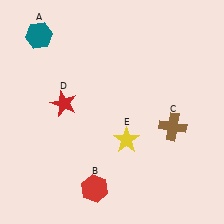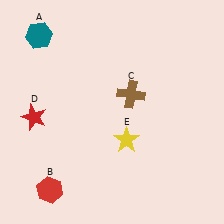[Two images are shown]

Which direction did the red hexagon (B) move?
The red hexagon (B) moved left.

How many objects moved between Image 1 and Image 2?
3 objects moved between the two images.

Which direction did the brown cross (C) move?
The brown cross (C) moved left.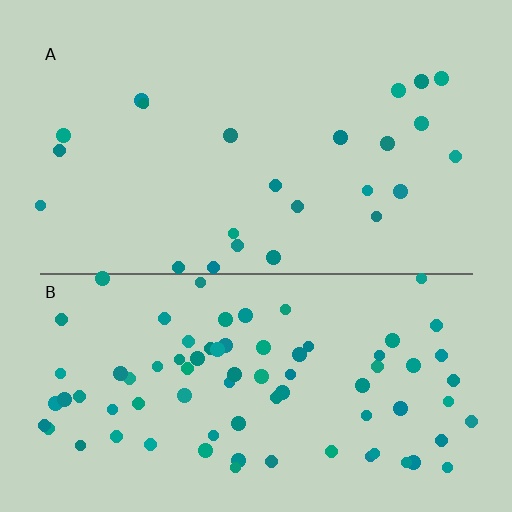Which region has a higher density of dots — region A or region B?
B (the bottom).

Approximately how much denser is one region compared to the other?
Approximately 3.3× — region B over region A.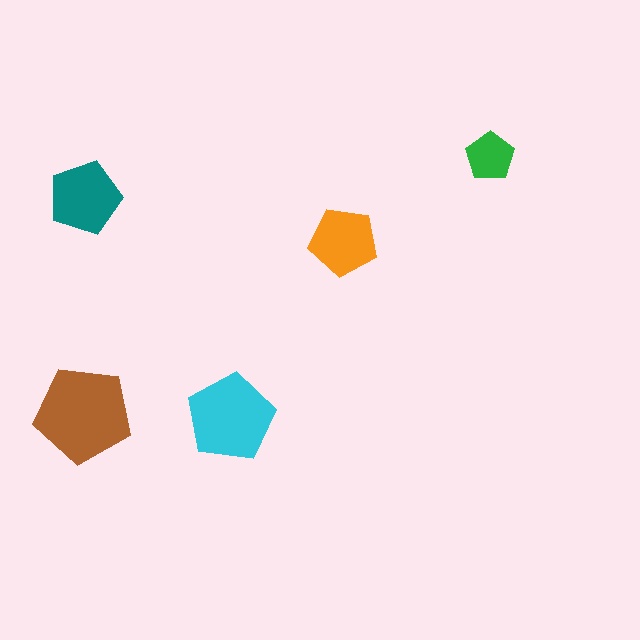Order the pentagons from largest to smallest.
the brown one, the cyan one, the teal one, the orange one, the green one.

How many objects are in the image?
There are 5 objects in the image.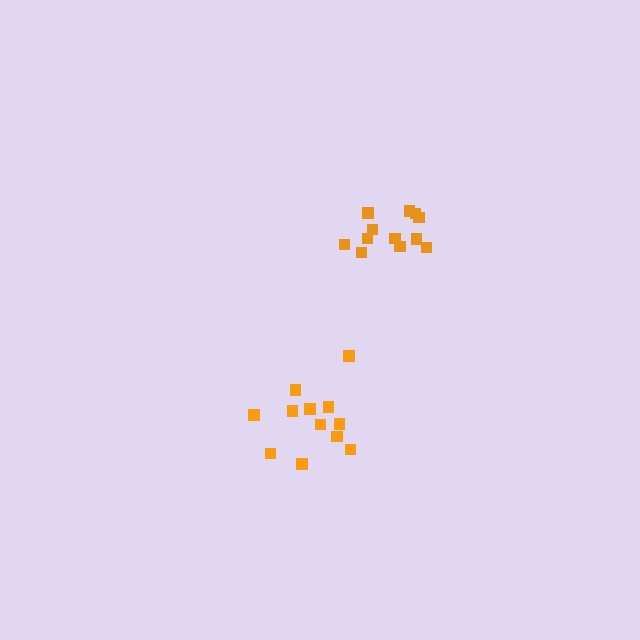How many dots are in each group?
Group 1: 12 dots, Group 2: 12 dots (24 total).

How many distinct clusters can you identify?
There are 2 distinct clusters.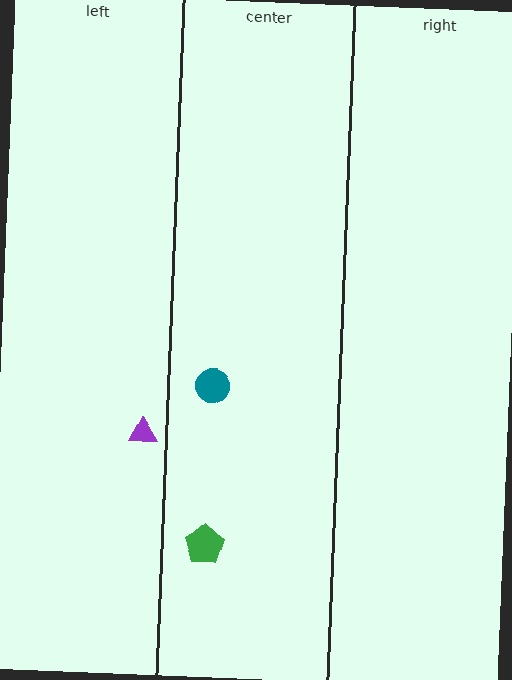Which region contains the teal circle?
The center region.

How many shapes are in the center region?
2.